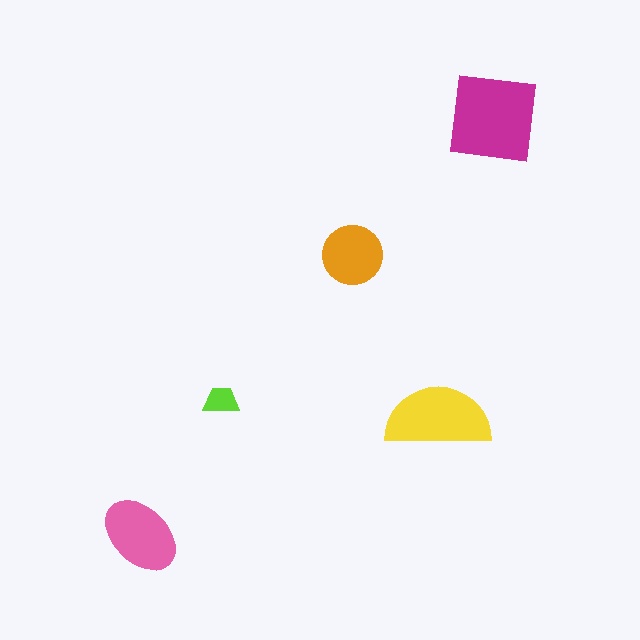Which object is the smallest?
The lime trapezoid.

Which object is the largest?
The magenta square.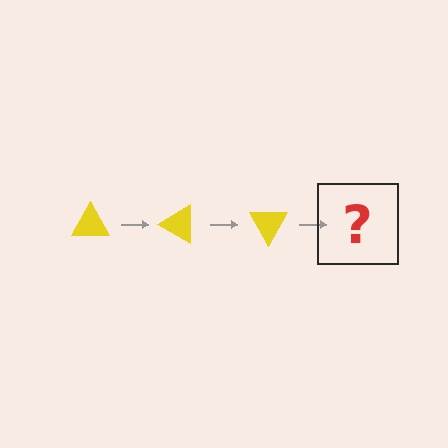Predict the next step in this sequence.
The next step is a yellow triangle rotated 90 degrees.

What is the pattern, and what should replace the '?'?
The pattern is that the triangle rotates 30 degrees each step. The '?' should be a yellow triangle rotated 90 degrees.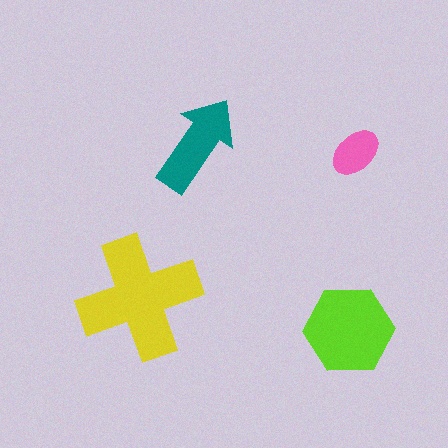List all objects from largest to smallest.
The yellow cross, the lime hexagon, the teal arrow, the pink ellipse.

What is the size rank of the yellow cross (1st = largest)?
1st.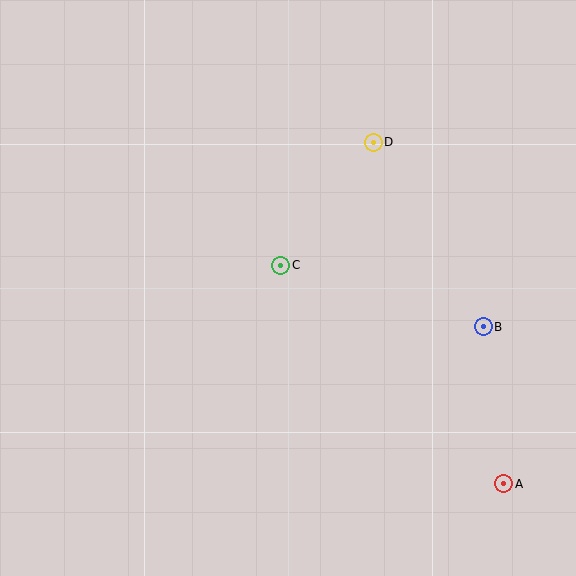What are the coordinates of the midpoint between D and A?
The midpoint between D and A is at (439, 313).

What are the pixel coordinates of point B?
Point B is at (483, 327).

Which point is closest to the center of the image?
Point C at (281, 266) is closest to the center.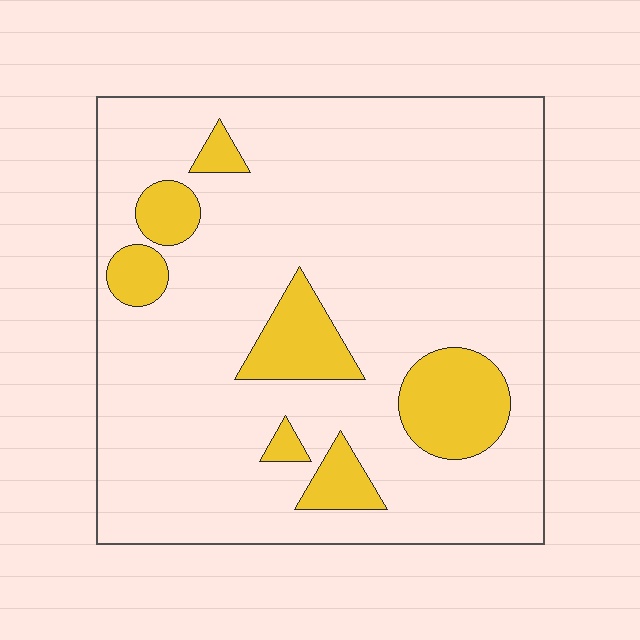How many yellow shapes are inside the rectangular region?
7.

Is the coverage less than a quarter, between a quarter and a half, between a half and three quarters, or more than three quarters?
Less than a quarter.